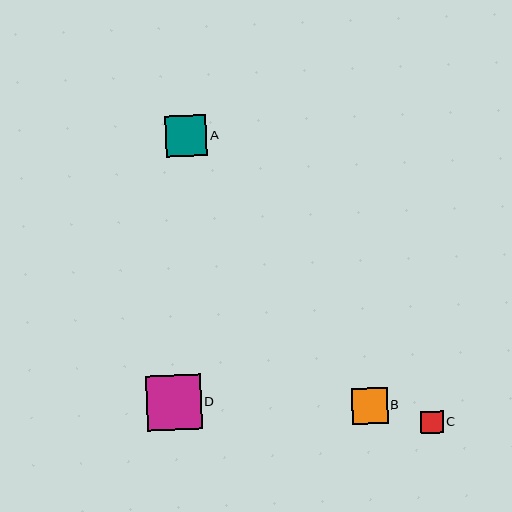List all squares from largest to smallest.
From largest to smallest: D, A, B, C.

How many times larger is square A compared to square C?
Square A is approximately 1.8 times the size of square C.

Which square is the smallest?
Square C is the smallest with a size of approximately 22 pixels.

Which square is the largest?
Square D is the largest with a size of approximately 55 pixels.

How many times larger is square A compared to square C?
Square A is approximately 1.8 times the size of square C.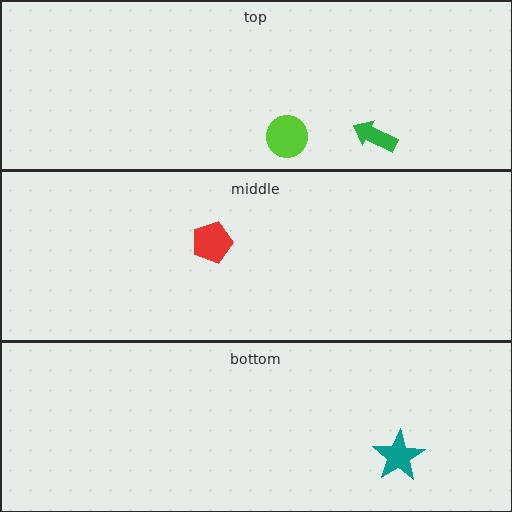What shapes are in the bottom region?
The teal star.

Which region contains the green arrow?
The top region.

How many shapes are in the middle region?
1.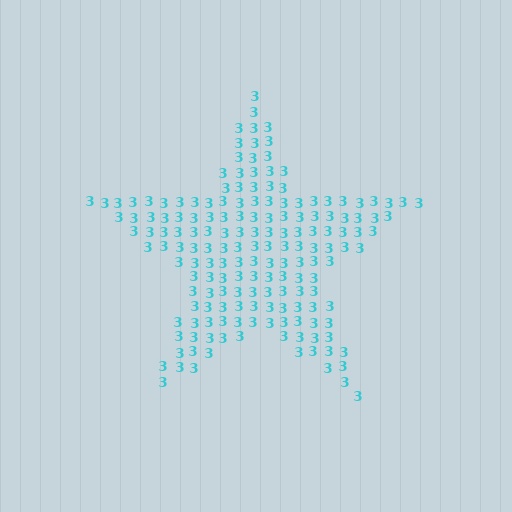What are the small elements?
The small elements are digit 3's.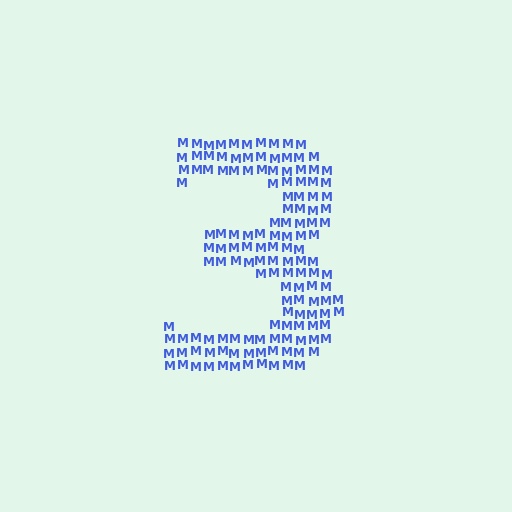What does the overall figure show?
The overall figure shows the digit 3.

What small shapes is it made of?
It is made of small letter M's.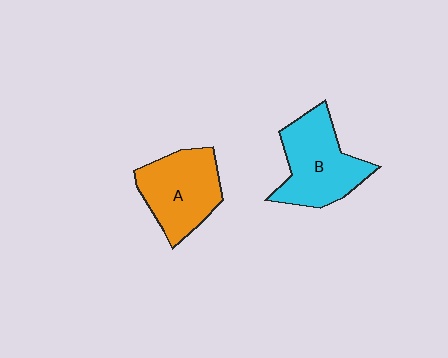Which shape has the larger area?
Shape B (cyan).